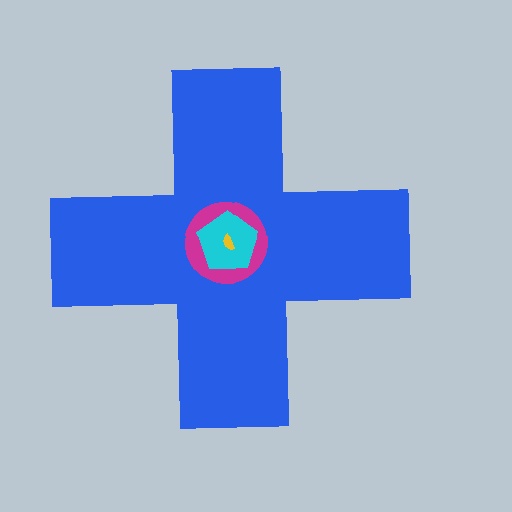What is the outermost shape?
The blue cross.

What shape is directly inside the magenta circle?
The cyan pentagon.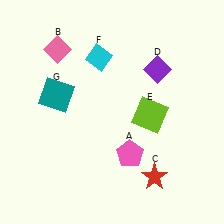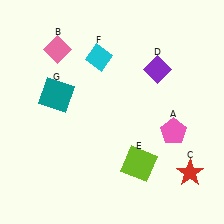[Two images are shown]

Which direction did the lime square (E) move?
The lime square (E) moved down.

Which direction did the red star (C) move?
The red star (C) moved right.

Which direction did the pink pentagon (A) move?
The pink pentagon (A) moved right.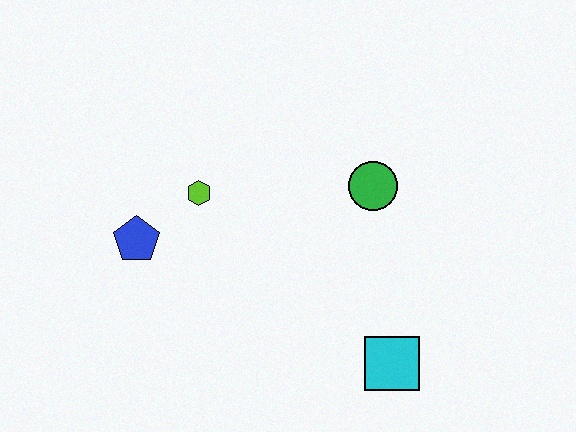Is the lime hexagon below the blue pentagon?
No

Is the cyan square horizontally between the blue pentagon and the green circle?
No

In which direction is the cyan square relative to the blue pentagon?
The cyan square is to the right of the blue pentagon.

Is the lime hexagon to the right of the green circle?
No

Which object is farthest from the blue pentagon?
The cyan square is farthest from the blue pentagon.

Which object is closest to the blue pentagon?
The lime hexagon is closest to the blue pentagon.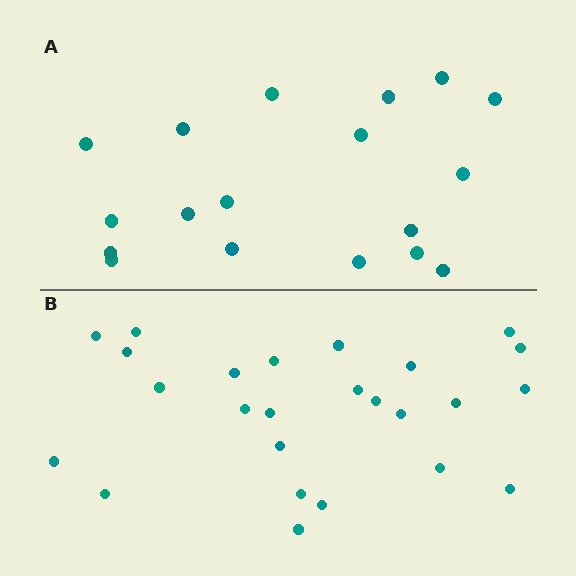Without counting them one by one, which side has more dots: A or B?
Region B (the bottom region) has more dots.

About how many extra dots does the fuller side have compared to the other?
Region B has roughly 8 or so more dots than region A.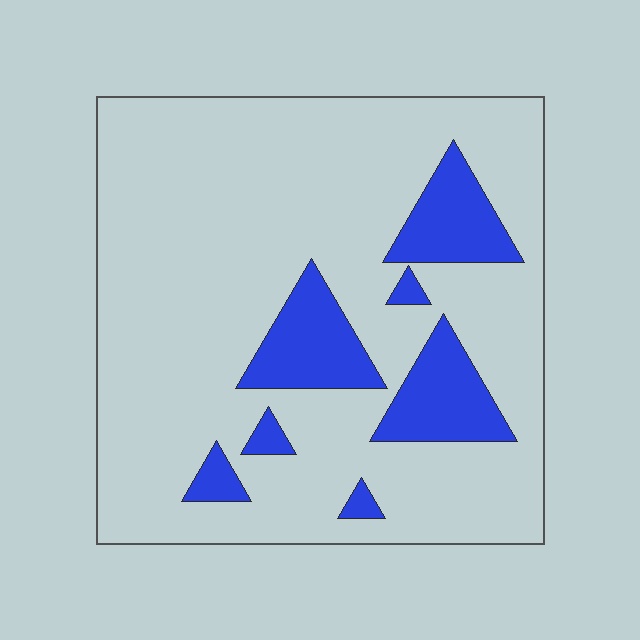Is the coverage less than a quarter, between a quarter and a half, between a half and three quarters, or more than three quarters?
Less than a quarter.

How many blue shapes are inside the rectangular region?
7.